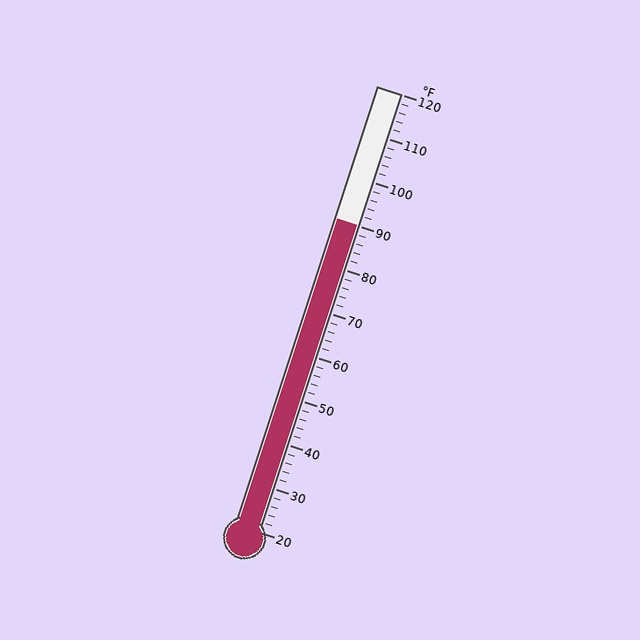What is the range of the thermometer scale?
The thermometer scale ranges from 20°F to 120°F.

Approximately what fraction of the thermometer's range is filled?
The thermometer is filled to approximately 70% of its range.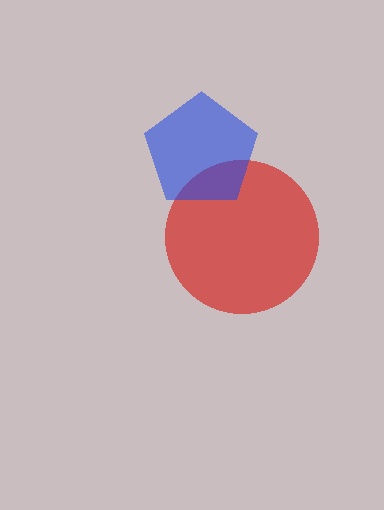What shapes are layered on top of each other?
The layered shapes are: a red circle, a blue pentagon.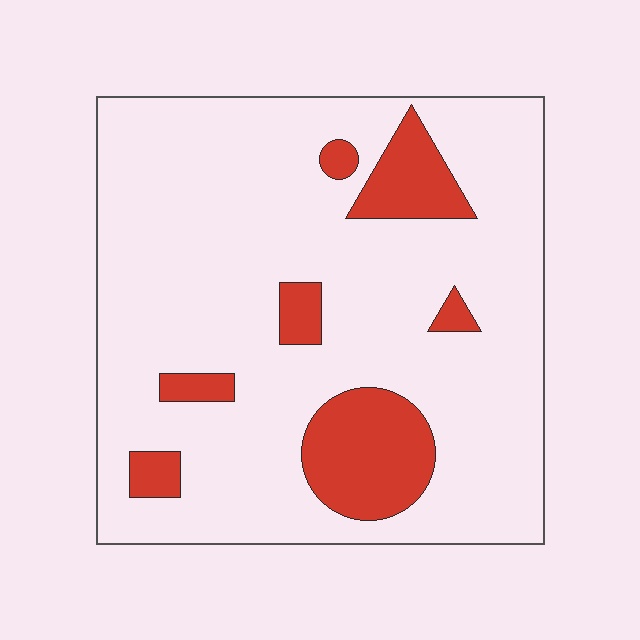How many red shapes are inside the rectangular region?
7.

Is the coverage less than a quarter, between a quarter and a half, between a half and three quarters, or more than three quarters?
Less than a quarter.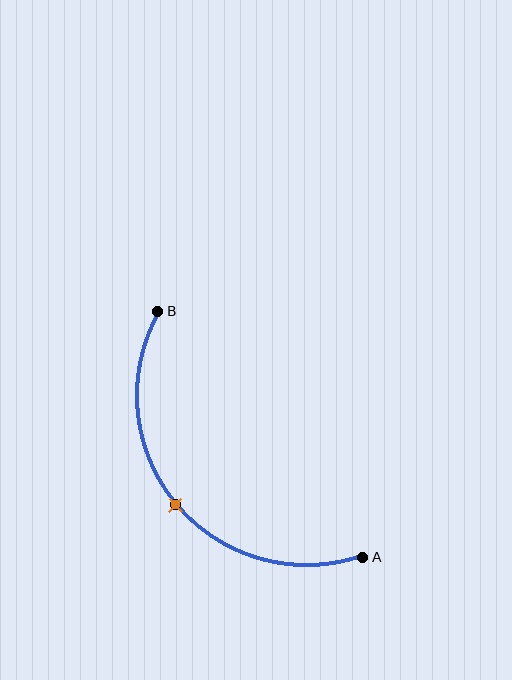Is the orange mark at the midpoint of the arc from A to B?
Yes. The orange mark lies on the arc at equal arc-length from both A and B — it is the arc midpoint.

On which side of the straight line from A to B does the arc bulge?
The arc bulges below and to the left of the straight line connecting A and B.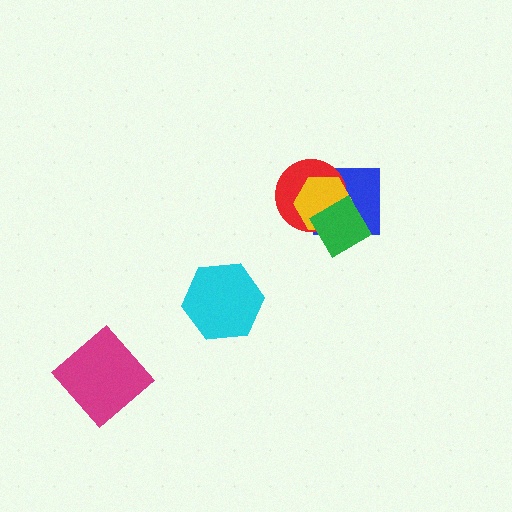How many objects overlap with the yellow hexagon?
3 objects overlap with the yellow hexagon.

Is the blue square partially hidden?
Yes, it is partially covered by another shape.